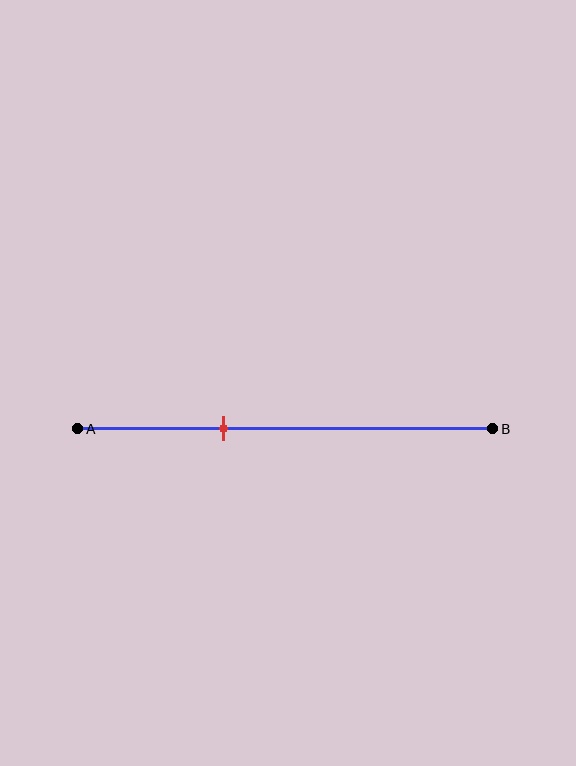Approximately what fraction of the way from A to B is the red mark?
The red mark is approximately 35% of the way from A to B.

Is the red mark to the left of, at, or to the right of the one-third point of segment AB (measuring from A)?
The red mark is approximately at the one-third point of segment AB.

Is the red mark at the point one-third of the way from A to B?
Yes, the mark is approximately at the one-third point.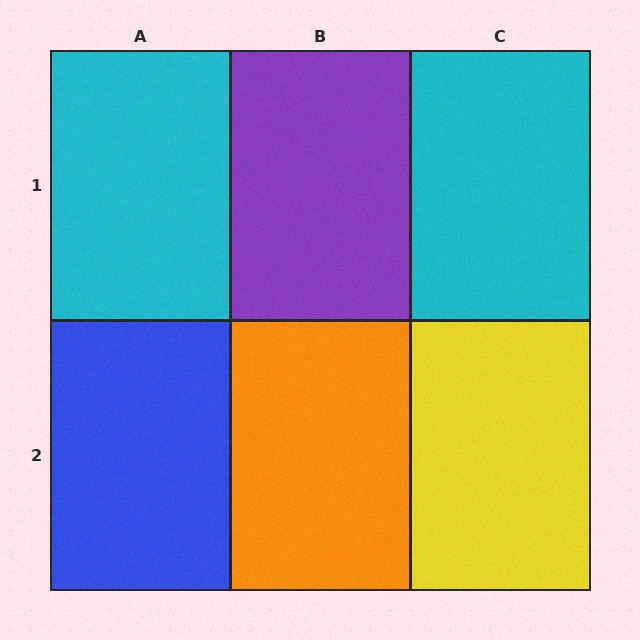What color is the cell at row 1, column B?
Purple.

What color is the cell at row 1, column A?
Cyan.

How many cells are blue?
1 cell is blue.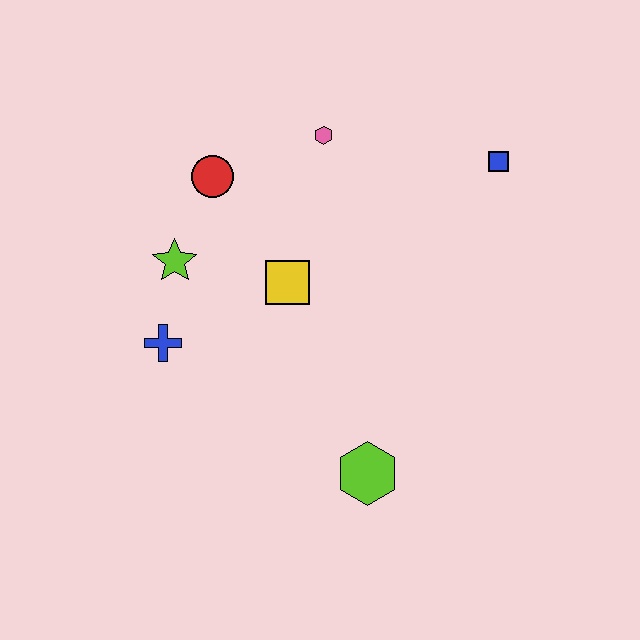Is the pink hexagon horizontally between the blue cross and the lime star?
No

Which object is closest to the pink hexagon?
The red circle is closest to the pink hexagon.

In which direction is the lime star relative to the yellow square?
The lime star is to the left of the yellow square.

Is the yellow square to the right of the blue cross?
Yes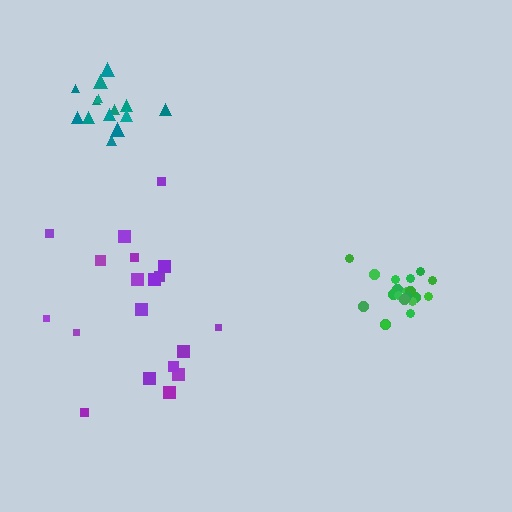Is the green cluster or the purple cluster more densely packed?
Green.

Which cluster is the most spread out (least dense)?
Purple.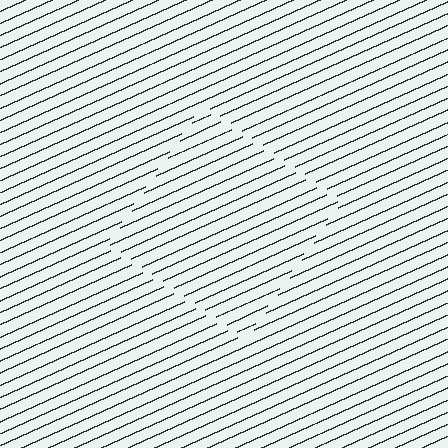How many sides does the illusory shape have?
4 sides — the line-ends trace a square.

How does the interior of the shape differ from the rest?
The interior of the shape contains the same grating, shifted by half a period — the contour is defined by the phase discontinuity where line-ends from the inner and outer gratings abut.